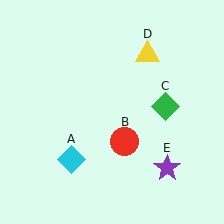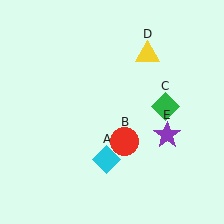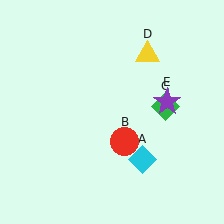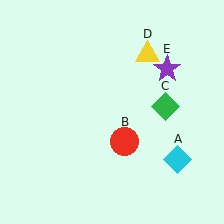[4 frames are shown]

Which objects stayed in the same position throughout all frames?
Red circle (object B) and green diamond (object C) and yellow triangle (object D) remained stationary.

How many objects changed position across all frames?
2 objects changed position: cyan diamond (object A), purple star (object E).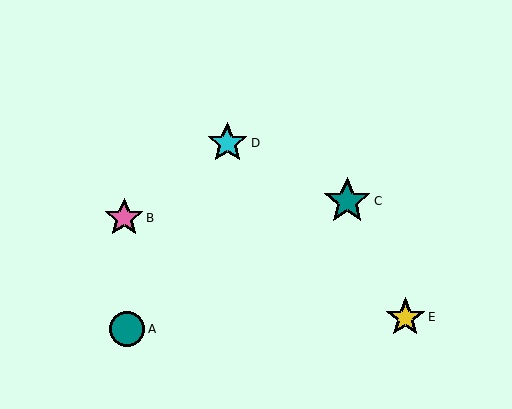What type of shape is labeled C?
Shape C is a teal star.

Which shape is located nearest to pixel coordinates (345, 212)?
The teal star (labeled C) at (347, 201) is nearest to that location.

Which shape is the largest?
The teal star (labeled C) is the largest.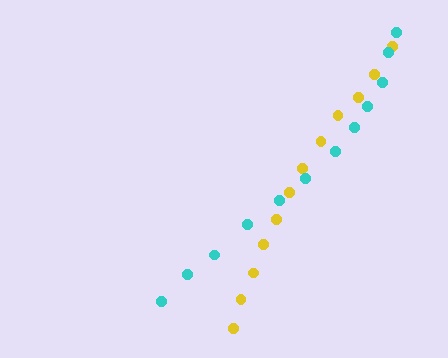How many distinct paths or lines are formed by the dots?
There are 2 distinct paths.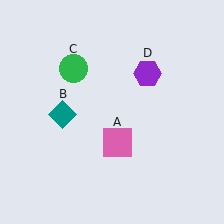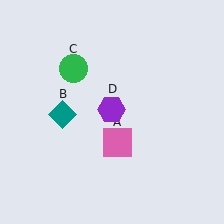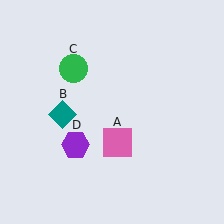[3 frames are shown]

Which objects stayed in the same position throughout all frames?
Pink square (object A) and teal diamond (object B) and green circle (object C) remained stationary.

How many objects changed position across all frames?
1 object changed position: purple hexagon (object D).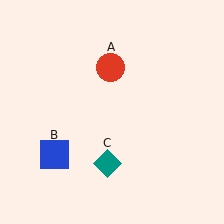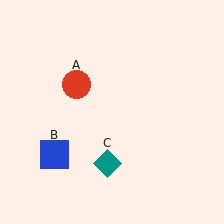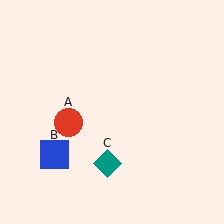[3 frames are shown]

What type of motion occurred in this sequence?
The red circle (object A) rotated counterclockwise around the center of the scene.